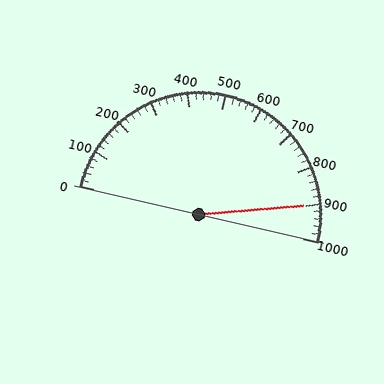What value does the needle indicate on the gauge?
The needle indicates approximately 900.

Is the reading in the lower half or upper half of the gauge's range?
The reading is in the upper half of the range (0 to 1000).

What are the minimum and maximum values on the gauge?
The gauge ranges from 0 to 1000.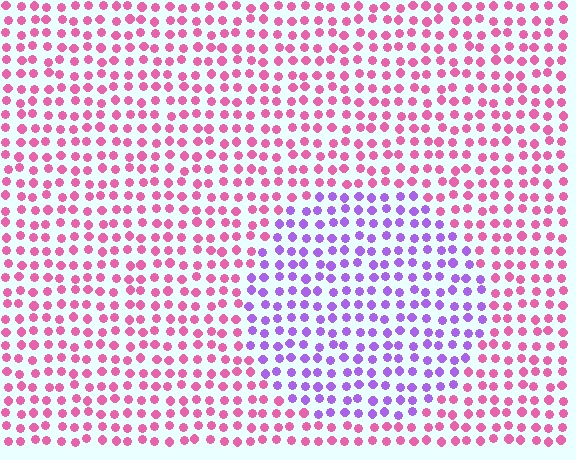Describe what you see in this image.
The image is filled with small pink elements in a uniform arrangement. A circle-shaped region is visible where the elements are tinted to a slightly different hue, forming a subtle color boundary.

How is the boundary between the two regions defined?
The boundary is defined purely by a slight shift in hue (about 55 degrees). Spacing, size, and orientation are identical on both sides.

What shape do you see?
I see a circle.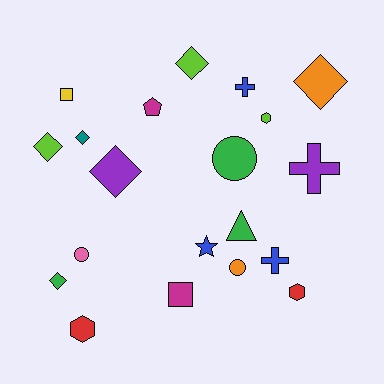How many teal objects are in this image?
There is 1 teal object.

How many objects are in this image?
There are 20 objects.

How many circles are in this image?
There are 3 circles.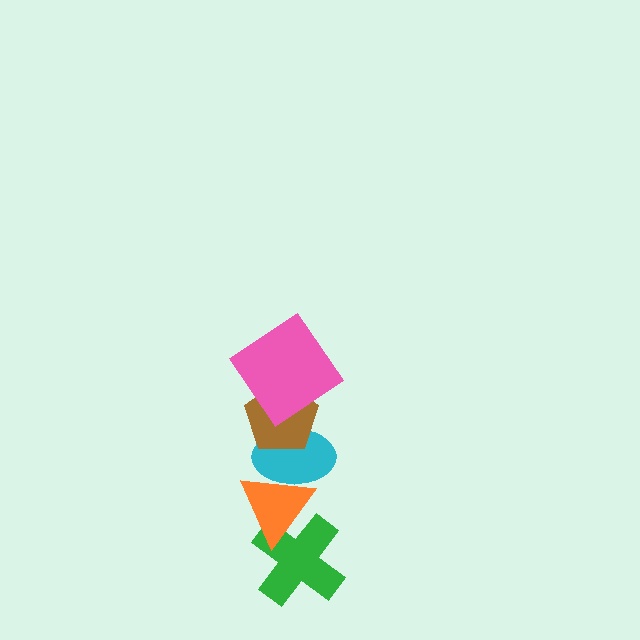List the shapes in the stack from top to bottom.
From top to bottom: the pink diamond, the brown pentagon, the cyan ellipse, the orange triangle, the green cross.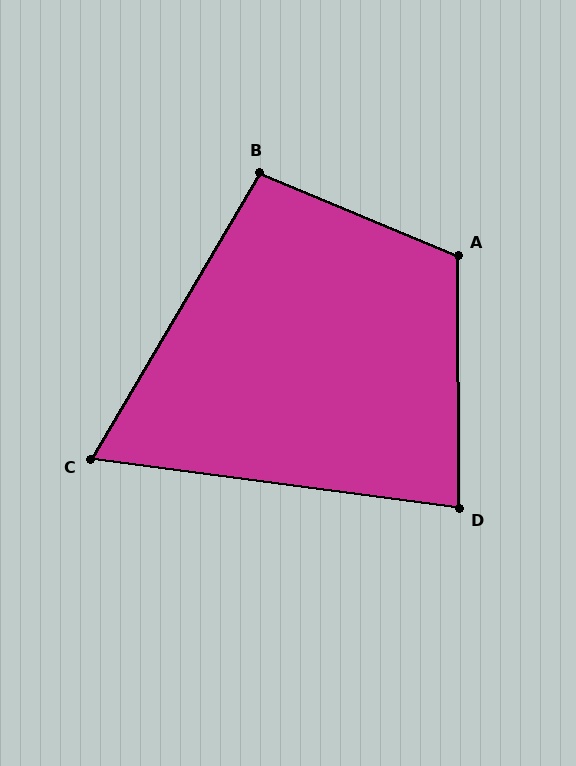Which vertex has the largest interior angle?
A, at approximately 113 degrees.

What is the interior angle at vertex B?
Approximately 98 degrees (obtuse).